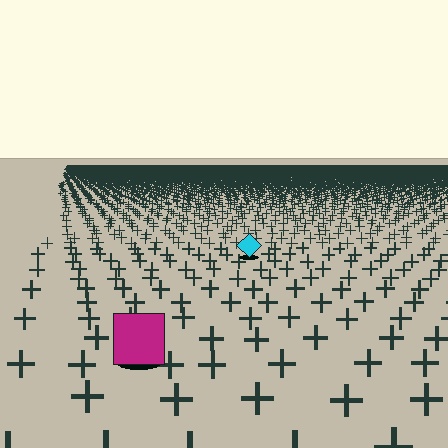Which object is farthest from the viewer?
The cyan diamond is farthest from the viewer. It appears smaller and the ground texture around it is denser.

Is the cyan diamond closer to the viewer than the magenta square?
No. The magenta square is closer — you can tell from the texture gradient: the ground texture is coarser near it.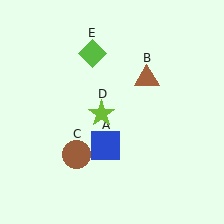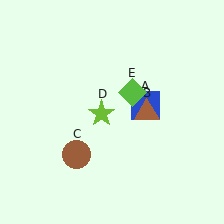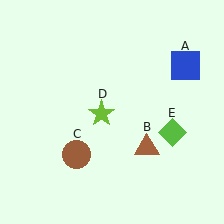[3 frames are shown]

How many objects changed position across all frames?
3 objects changed position: blue square (object A), brown triangle (object B), lime diamond (object E).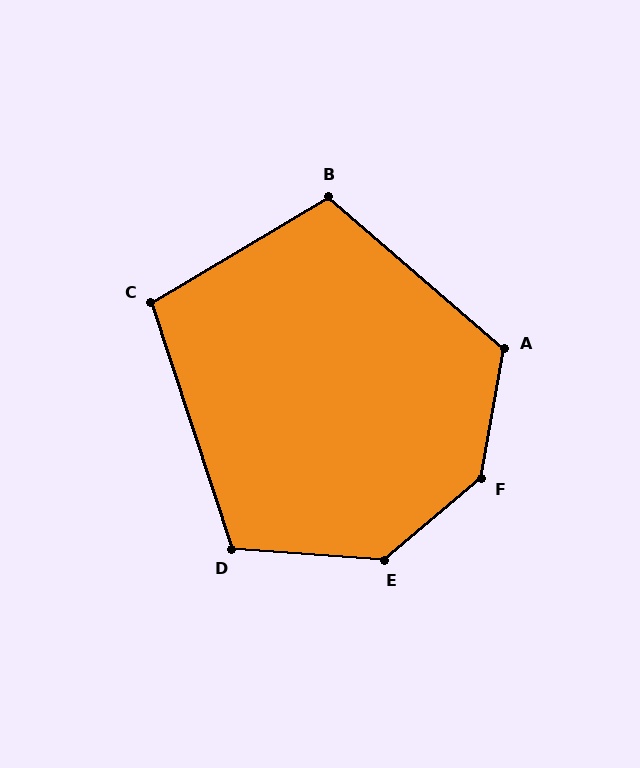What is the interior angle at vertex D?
Approximately 112 degrees (obtuse).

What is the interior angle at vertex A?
Approximately 121 degrees (obtuse).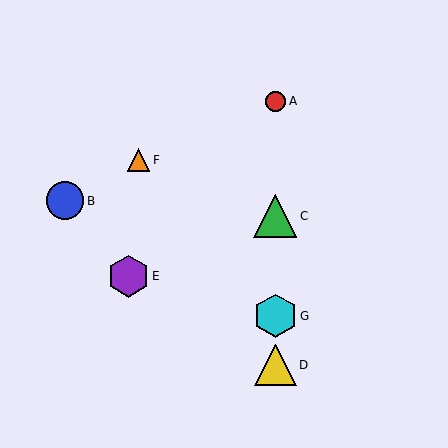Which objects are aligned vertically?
Objects A, C, D, G are aligned vertically.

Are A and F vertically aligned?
No, A is at x≈275 and F is at x≈139.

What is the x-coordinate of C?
Object C is at x≈275.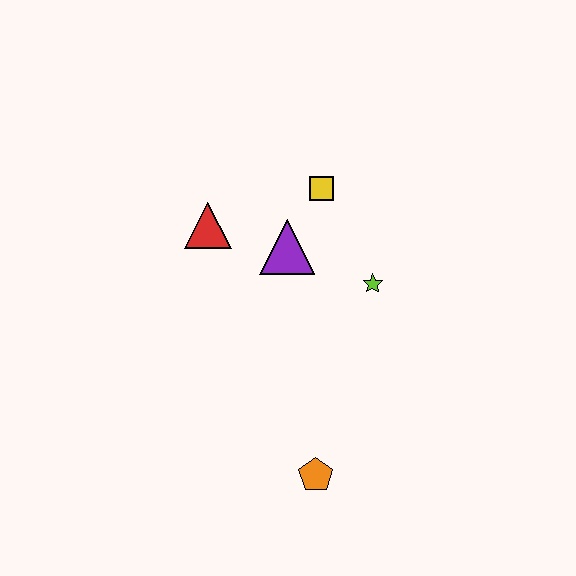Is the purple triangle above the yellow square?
No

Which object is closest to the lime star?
The purple triangle is closest to the lime star.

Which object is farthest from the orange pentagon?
The yellow square is farthest from the orange pentagon.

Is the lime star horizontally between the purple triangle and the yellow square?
No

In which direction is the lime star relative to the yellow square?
The lime star is below the yellow square.